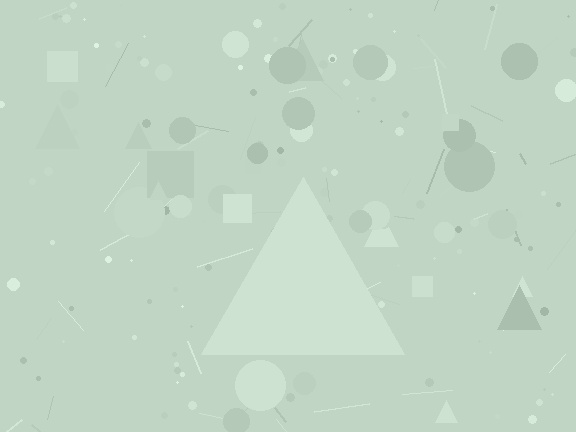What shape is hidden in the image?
A triangle is hidden in the image.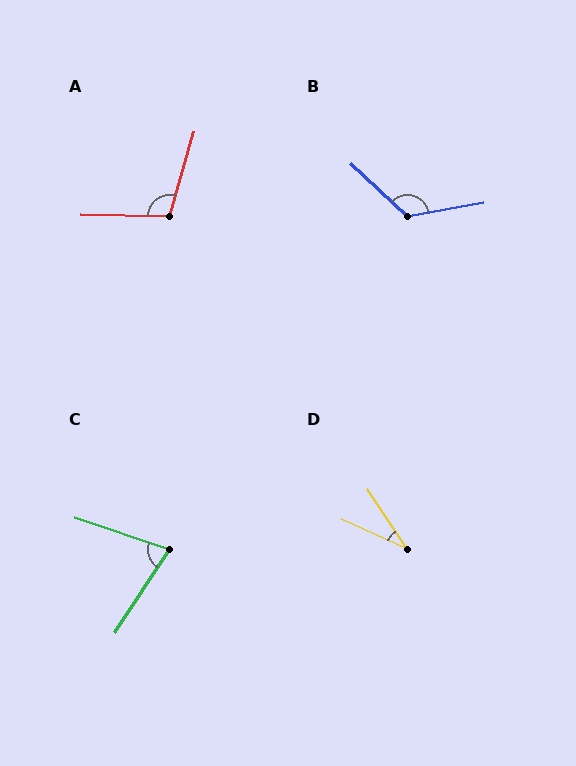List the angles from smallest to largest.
D (32°), C (75°), A (105°), B (126°).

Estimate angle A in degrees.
Approximately 105 degrees.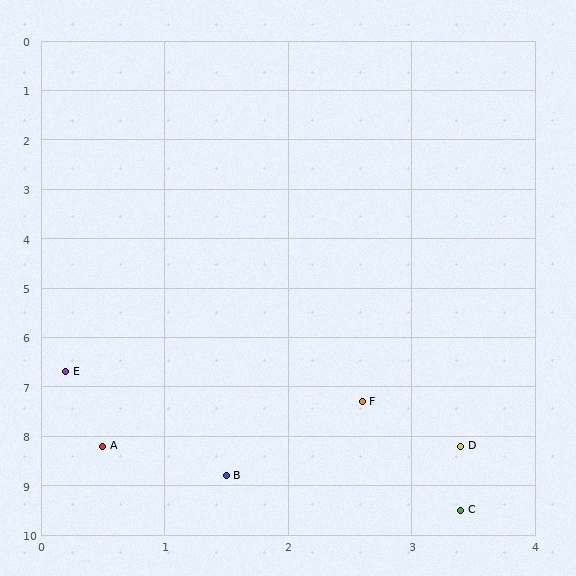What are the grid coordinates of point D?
Point D is at approximately (3.4, 8.2).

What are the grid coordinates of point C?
Point C is at approximately (3.4, 9.5).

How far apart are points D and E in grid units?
Points D and E are about 3.5 grid units apart.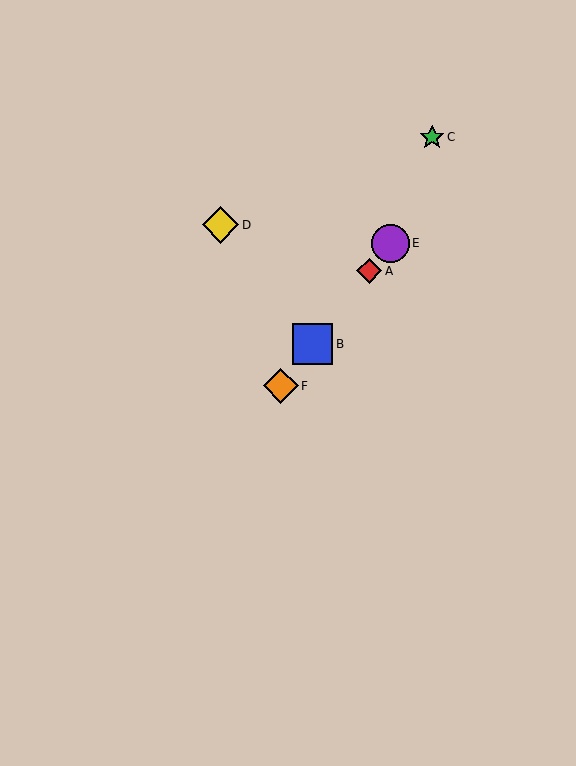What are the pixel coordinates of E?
Object E is at (391, 243).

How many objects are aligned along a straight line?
4 objects (A, B, E, F) are aligned along a straight line.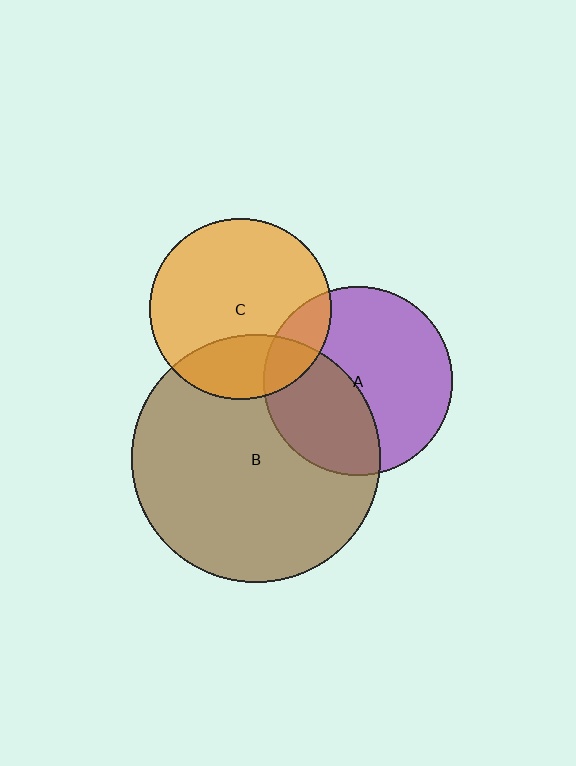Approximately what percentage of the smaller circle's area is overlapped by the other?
Approximately 15%.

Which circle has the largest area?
Circle B (brown).